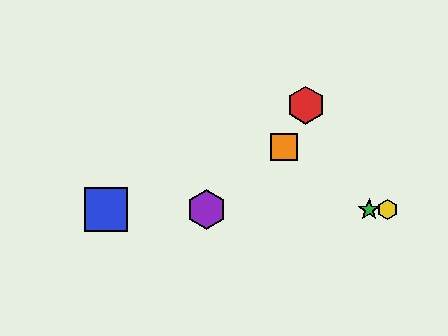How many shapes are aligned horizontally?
4 shapes (the blue square, the green star, the yellow hexagon, the purple hexagon) are aligned horizontally.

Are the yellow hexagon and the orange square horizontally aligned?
No, the yellow hexagon is at y≈210 and the orange square is at y≈147.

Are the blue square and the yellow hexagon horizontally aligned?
Yes, both are at y≈210.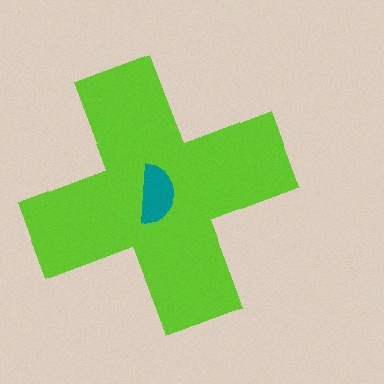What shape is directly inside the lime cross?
The teal semicircle.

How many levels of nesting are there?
2.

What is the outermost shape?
The lime cross.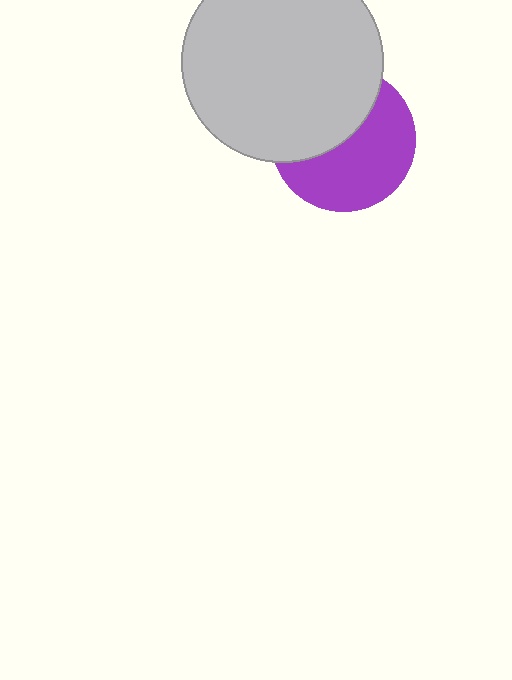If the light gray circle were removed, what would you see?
You would see the complete purple circle.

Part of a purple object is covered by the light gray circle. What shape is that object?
It is a circle.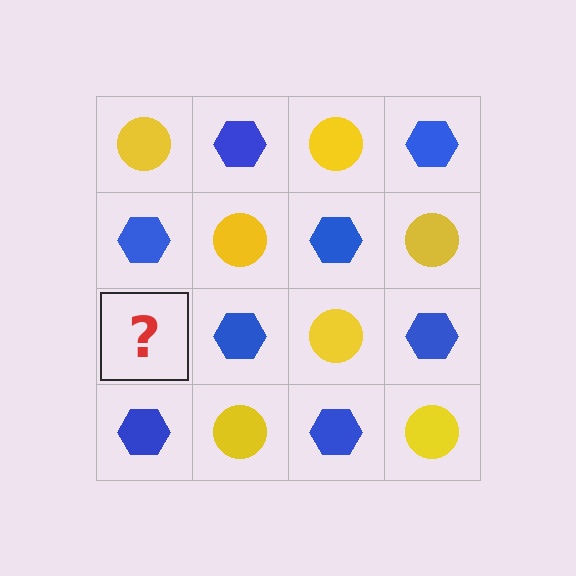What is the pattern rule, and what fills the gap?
The rule is that it alternates yellow circle and blue hexagon in a checkerboard pattern. The gap should be filled with a yellow circle.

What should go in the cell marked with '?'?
The missing cell should contain a yellow circle.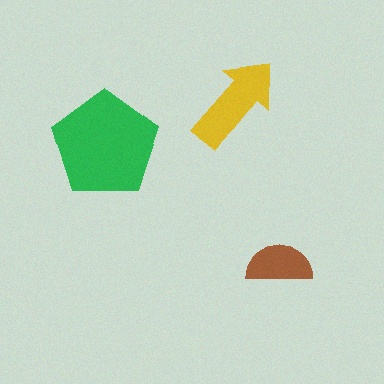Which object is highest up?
The yellow arrow is topmost.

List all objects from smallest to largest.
The brown semicircle, the yellow arrow, the green pentagon.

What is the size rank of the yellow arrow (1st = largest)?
2nd.